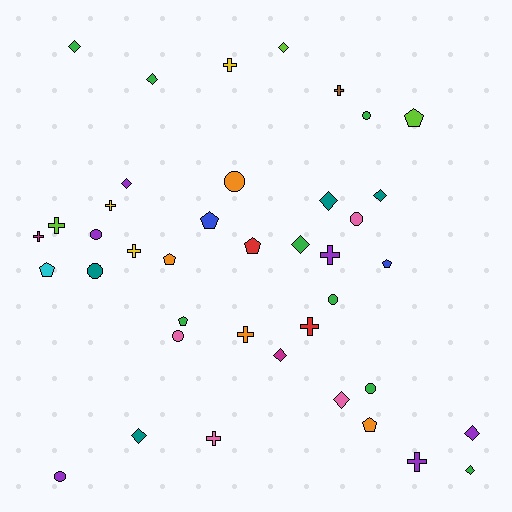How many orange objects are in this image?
There are 4 orange objects.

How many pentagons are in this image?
There are 8 pentagons.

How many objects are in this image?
There are 40 objects.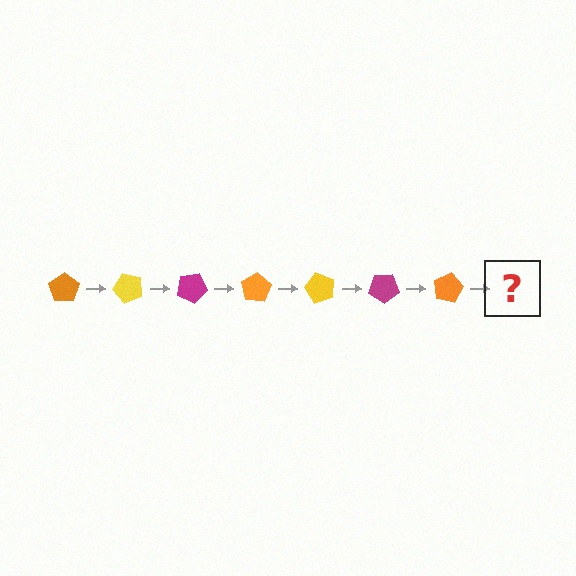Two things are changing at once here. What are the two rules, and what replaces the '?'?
The two rules are that it rotates 50 degrees each step and the color cycles through orange, yellow, and magenta. The '?' should be a yellow pentagon, rotated 350 degrees from the start.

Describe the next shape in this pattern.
It should be a yellow pentagon, rotated 350 degrees from the start.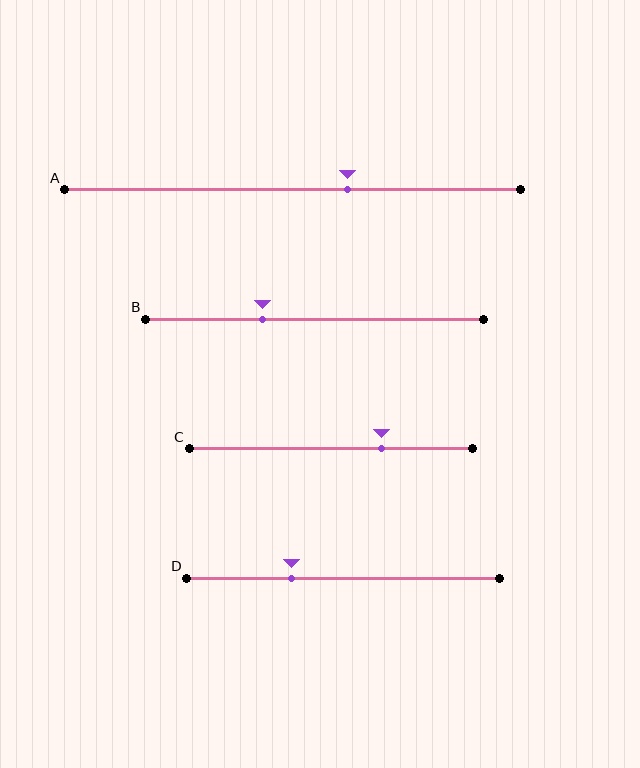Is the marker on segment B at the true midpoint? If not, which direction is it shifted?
No, the marker on segment B is shifted to the left by about 16% of the segment length.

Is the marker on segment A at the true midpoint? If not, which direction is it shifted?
No, the marker on segment A is shifted to the right by about 12% of the segment length.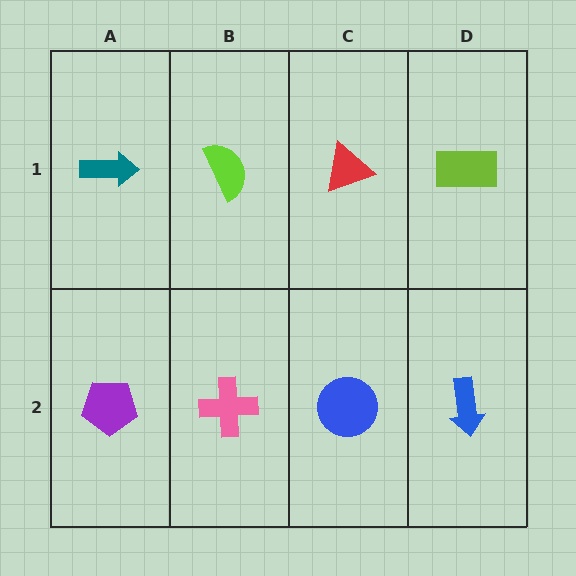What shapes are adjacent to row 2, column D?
A lime rectangle (row 1, column D), a blue circle (row 2, column C).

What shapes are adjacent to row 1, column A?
A purple pentagon (row 2, column A), a lime semicircle (row 1, column B).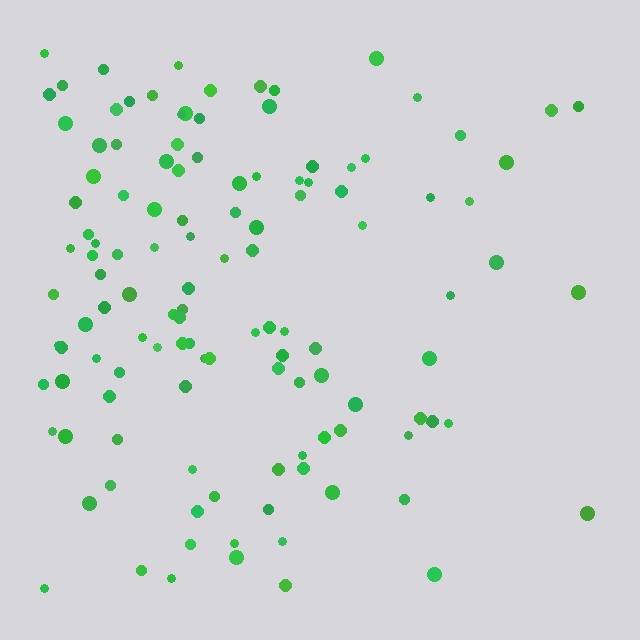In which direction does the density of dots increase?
From right to left, with the left side densest.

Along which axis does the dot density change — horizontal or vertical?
Horizontal.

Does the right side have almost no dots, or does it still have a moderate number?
Still a moderate number, just noticeably fewer than the left.